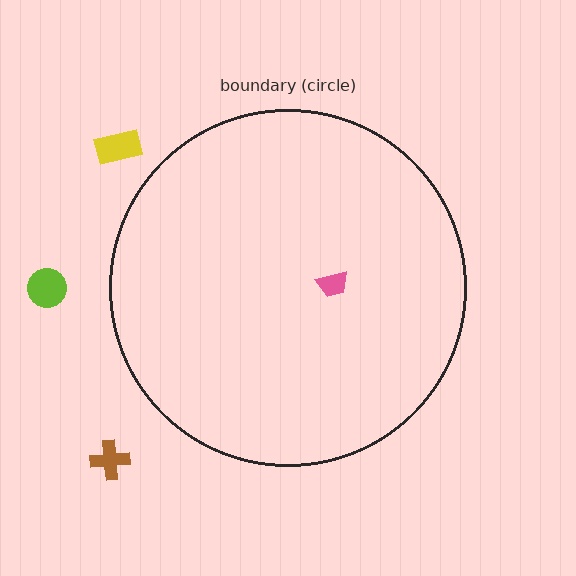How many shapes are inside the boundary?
1 inside, 3 outside.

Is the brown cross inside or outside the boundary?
Outside.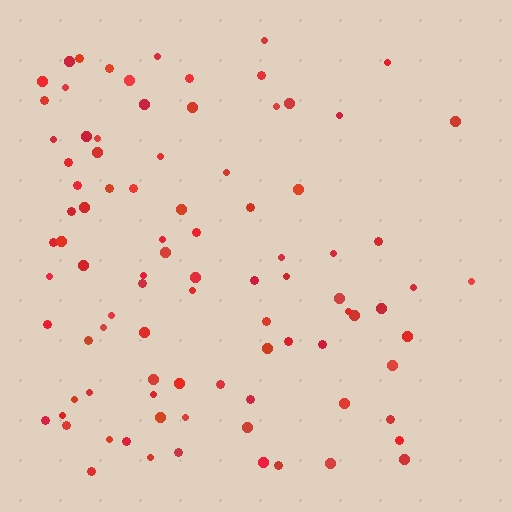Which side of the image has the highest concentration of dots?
The left.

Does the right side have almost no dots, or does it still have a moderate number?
Still a moderate number, just noticeably fewer than the left.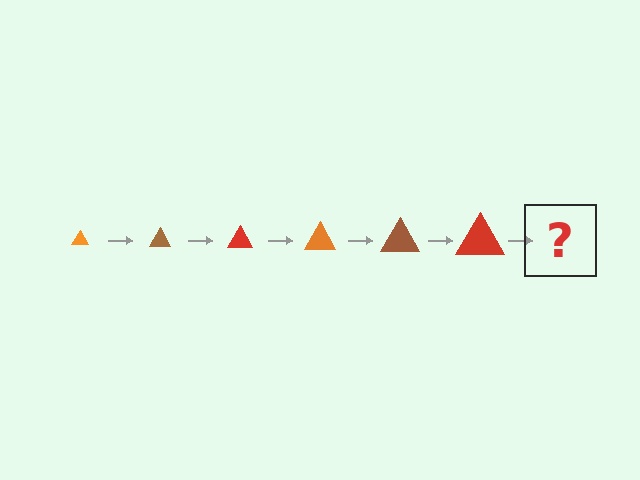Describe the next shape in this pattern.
It should be an orange triangle, larger than the previous one.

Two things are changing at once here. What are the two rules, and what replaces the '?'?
The two rules are that the triangle grows larger each step and the color cycles through orange, brown, and red. The '?' should be an orange triangle, larger than the previous one.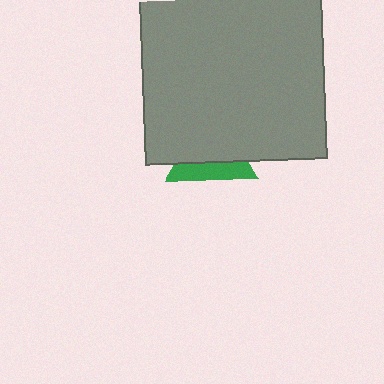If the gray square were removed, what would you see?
You would see the complete green triangle.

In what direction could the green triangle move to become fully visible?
The green triangle could move down. That would shift it out from behind the gray square entirely.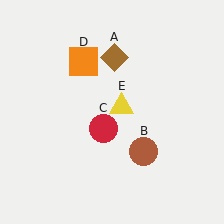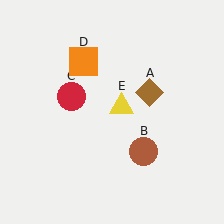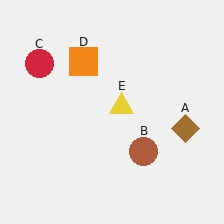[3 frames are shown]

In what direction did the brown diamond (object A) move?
The brown diamond (object A) moved down and to the right.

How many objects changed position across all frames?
2 objects changed position: brown diamond (object A), red circle (object C).